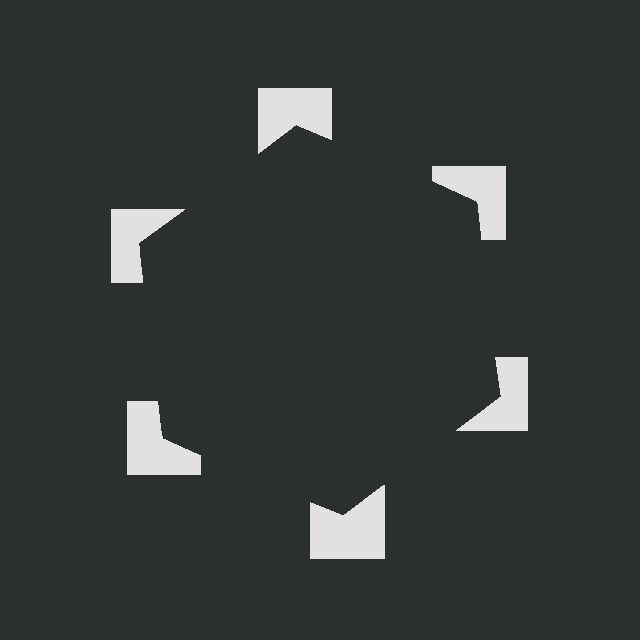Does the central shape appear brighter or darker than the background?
It typically appears slightly darker than the background, even though no actual brightness change is drawn.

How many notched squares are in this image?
There are 6 — one at each vertex of the illusory hexagon.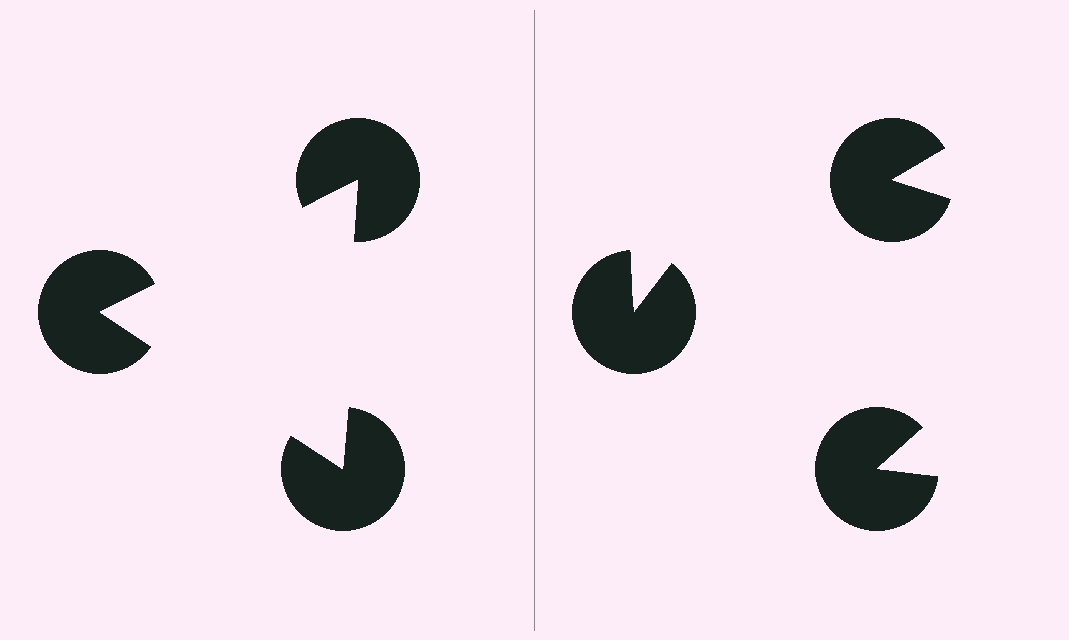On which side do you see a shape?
An illusory triangle appears on the left side. On the right side the wedge cuts are rotated, so no coherent shape forms.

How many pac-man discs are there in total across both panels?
6 — 3 on each side.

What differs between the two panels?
The pac-man discs are positioned identically on both sides; only the wedge orientations differ. On the left they align to a triangle; on the right they are misaligned.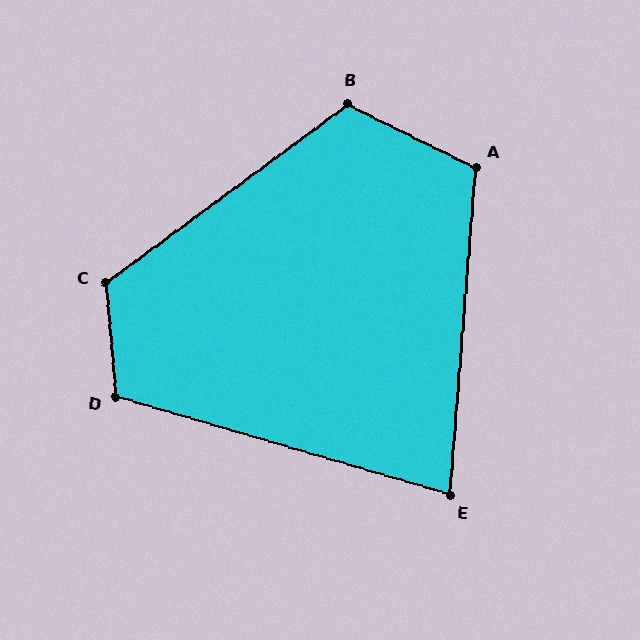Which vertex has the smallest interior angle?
E, at approximately 78 degrees.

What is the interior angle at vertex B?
Approximately 117 degrees (obtuse).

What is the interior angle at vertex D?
Approximately 112 degrees (obtuse).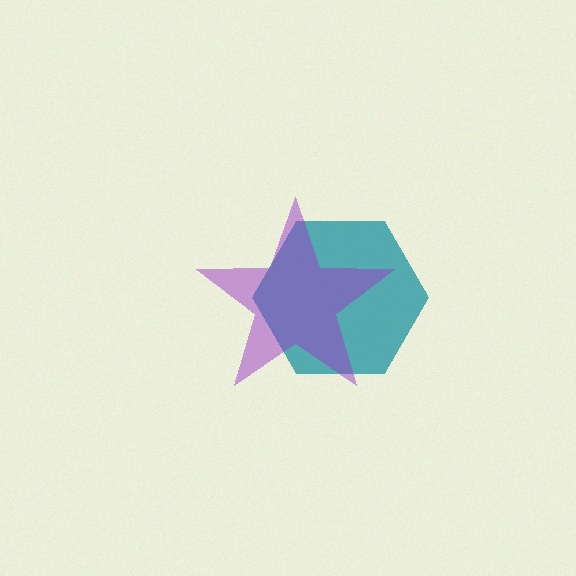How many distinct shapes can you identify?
There are 2 distinct shapes: a teal hexagon, a purple star.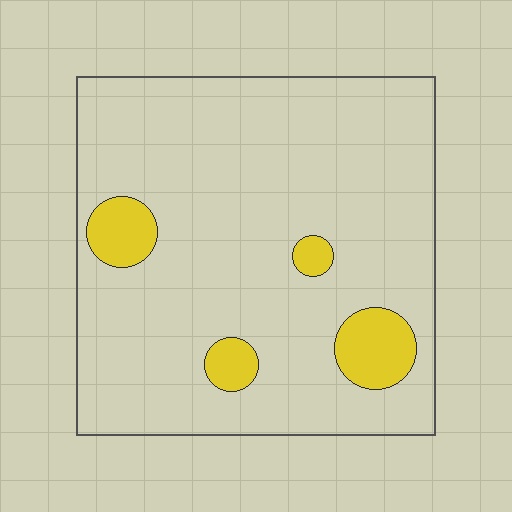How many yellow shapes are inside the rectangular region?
4.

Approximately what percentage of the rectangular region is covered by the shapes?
Approximately 10%.